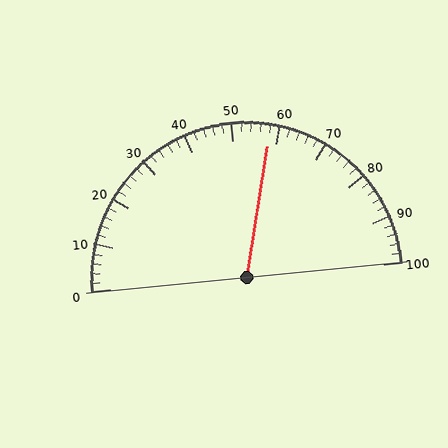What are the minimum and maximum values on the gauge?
The gauge ranges from 0 to 100.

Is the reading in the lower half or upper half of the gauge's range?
The reading is in the upper half of the range (0 to 100).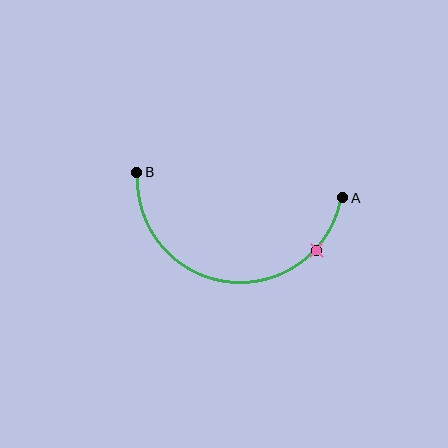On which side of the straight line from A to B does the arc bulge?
The arc bulges below the straight line connecting A and B.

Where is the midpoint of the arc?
The arc midpoint is the point on the curve farthest from the straight line joining A and B. It sits below that line.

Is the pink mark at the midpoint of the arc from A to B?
No. The pink mark lies on the arc but is closer to endpoint A. The arc midpoint would be at the point on the curve equidistant along the arc from both A and B.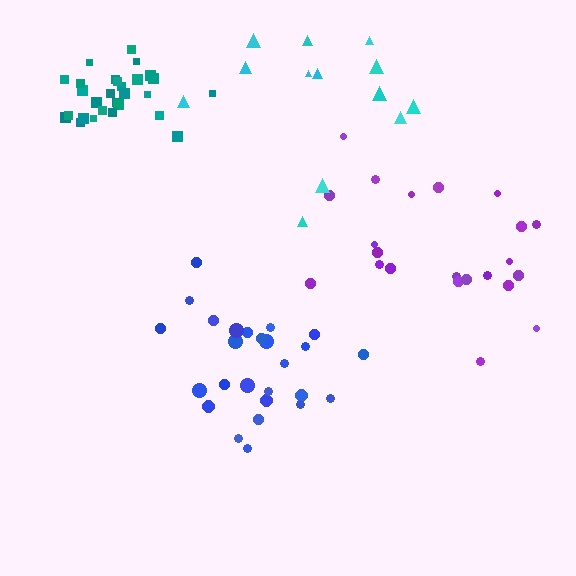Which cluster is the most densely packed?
Teal.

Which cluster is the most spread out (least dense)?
Cyan.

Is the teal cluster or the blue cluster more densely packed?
Teal.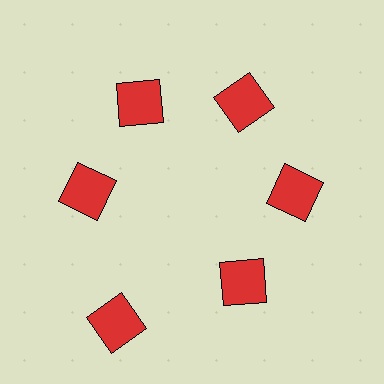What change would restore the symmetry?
The symmetry would be restored by moving it inward, back onto the ring so that all 6 squares sit at equal angles and equal distance from the center.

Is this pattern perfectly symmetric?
No. The 6 red squares are arranged in a ring, but one element near the 7 o'clock position is pushed outward from the center, breaking the 6-fold rotational symmetry.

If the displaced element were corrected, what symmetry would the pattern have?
It would have 6-fold rotational symmetry — the pattern would map onto itself every 60 degrees.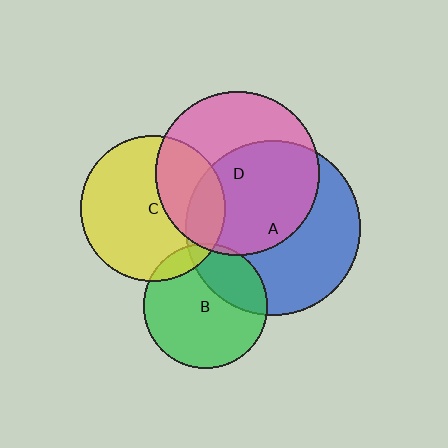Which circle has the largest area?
Circle A (blue).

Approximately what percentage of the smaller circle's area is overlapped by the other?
Approximately 15%.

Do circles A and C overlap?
Yes.